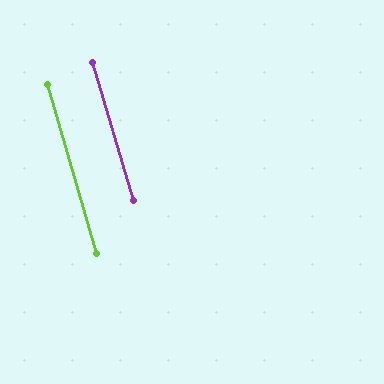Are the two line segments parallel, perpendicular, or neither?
Parallel — their directions differ by only 0.1°.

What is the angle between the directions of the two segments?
Approximately 0 degrees.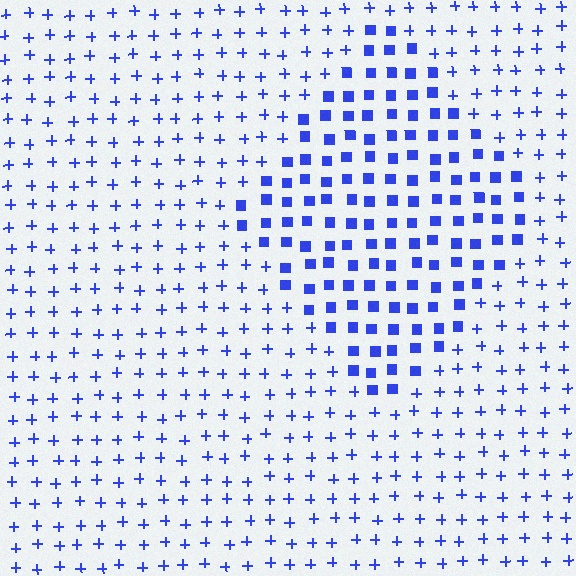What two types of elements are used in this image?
The image uses squares inside the diamond region and plus signs outside it.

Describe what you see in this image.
The image is filled with small blue elements arranged in a uniform grid. A diamond-shaped region contains squares, while the surrounding area contains plus signs. The boundary is defined purely by the change in element shape.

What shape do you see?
I see a diamond.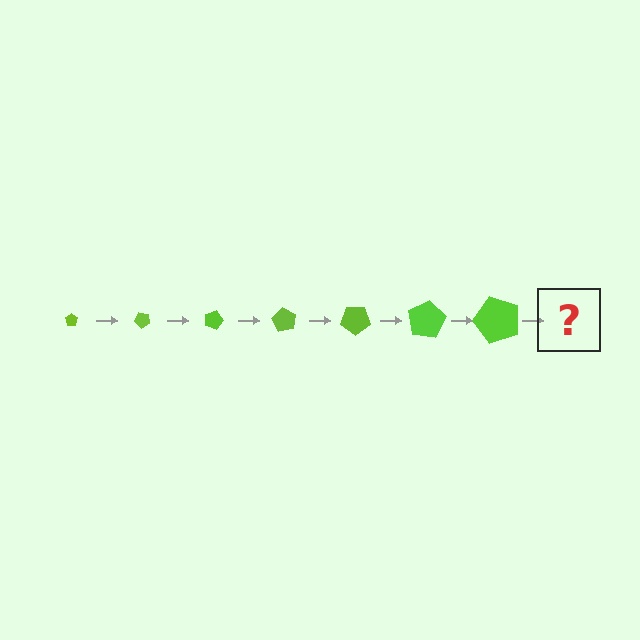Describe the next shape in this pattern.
It should be a pentagon, larger than the previous one and rotated 315 degrees from the start.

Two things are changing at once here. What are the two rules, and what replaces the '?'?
The two rules are that the pentagon grows larger each step and it rotates 45 degrees each step. The '?' should be a pentagon, larger than the previous one and rotated 315 degrees from the start.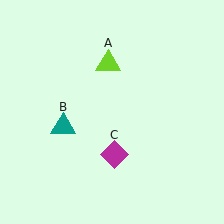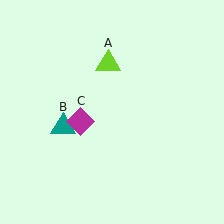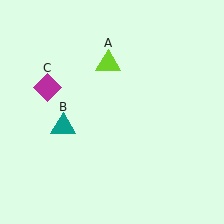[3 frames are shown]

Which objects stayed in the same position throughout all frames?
Lime triangle (object A) and teal triangle (object B) remained stationary.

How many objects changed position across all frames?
1 object changed position: magenta diamond (object C).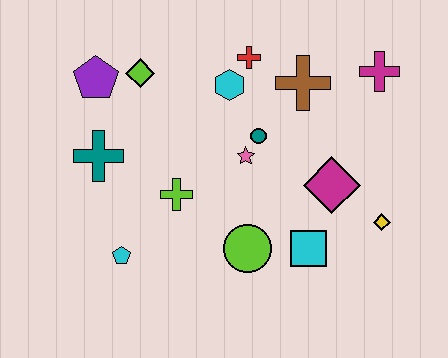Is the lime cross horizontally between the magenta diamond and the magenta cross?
No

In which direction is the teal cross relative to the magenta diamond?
The teal cross is to the left of the magenta diamond.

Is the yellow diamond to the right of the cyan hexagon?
Yes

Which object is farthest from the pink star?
The purple pentagon is farthest from the pink star.